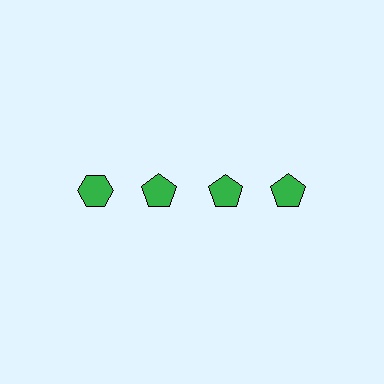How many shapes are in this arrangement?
There are 4 shapes arranged in a grid pattern.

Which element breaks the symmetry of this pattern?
The green hexagon in the top row, leftmost column breaks the symmetry. All other shapes are green pentagons.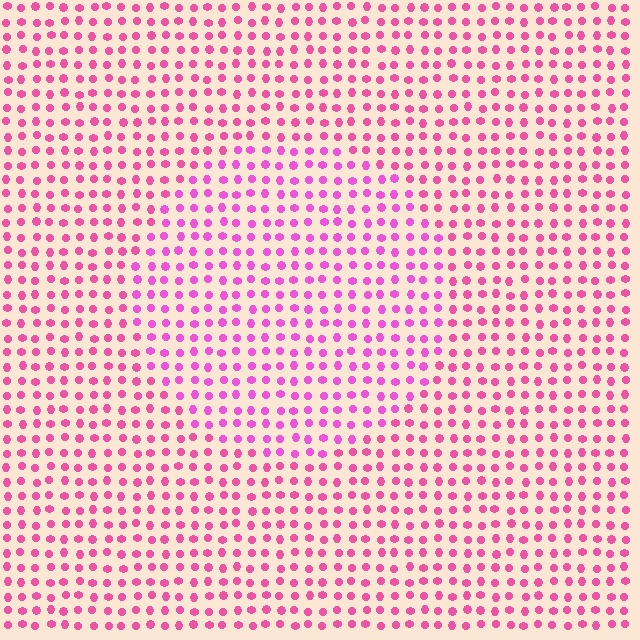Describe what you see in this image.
The image is filled with small pink elements in a uniform arrangement. A circle-shaped region is visible where the elements are tinted to a slightly different hue, forming a subtle color boundary.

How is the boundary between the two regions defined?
The boundary is defined purely by a slight shift in hue (about 21 degrees). Spacing, size, and orientation are identical on both sides.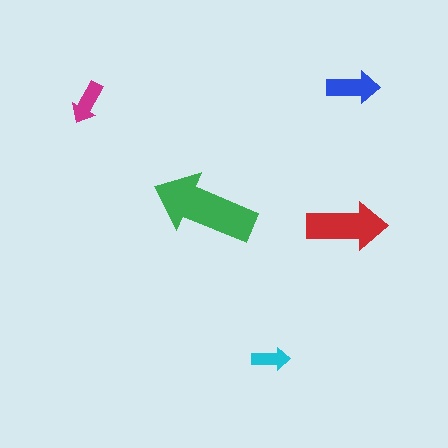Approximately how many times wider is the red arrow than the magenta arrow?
About 2 times wider.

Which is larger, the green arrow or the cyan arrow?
The green one.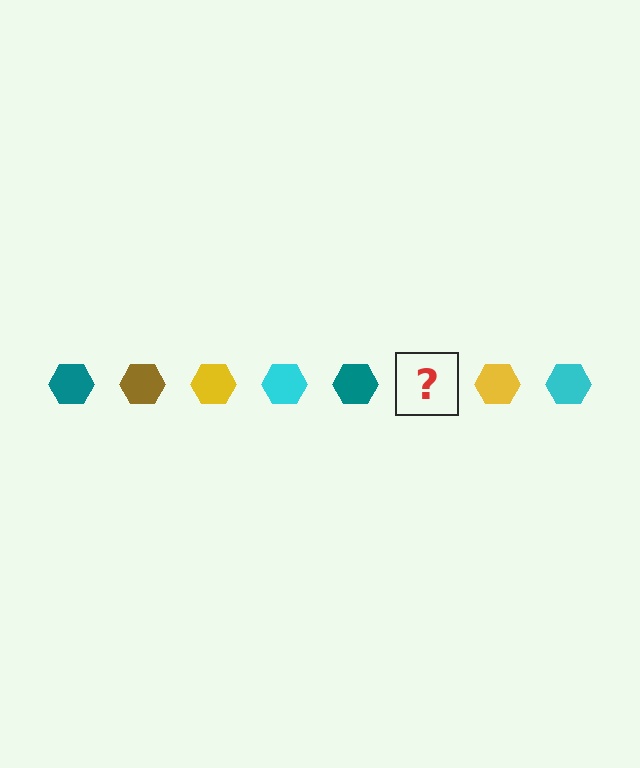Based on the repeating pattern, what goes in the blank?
The blank should be a brown hexagon.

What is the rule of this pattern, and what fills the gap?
The rule is that the pattern cycles through teal, brown, yellow, cyan hexagons. The gap should be filled with a brown hexagon.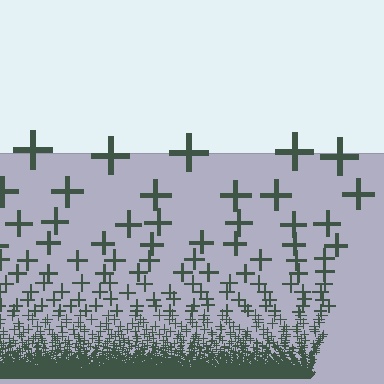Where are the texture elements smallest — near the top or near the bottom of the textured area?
Near the bottom.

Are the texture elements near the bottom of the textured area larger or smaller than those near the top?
Smaller. The gradient is inverted — elements near the bottom are smaller and denser.